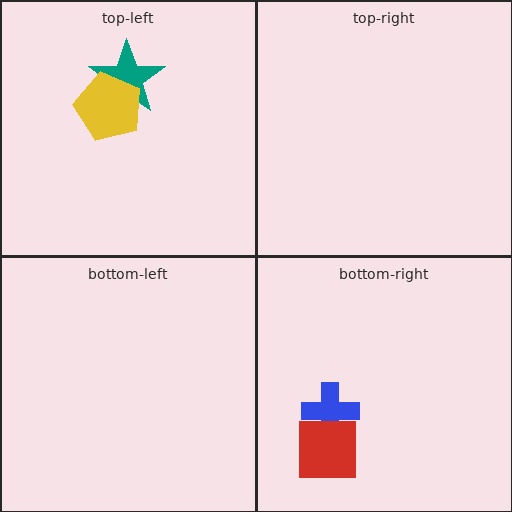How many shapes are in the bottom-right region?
2.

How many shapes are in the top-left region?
2.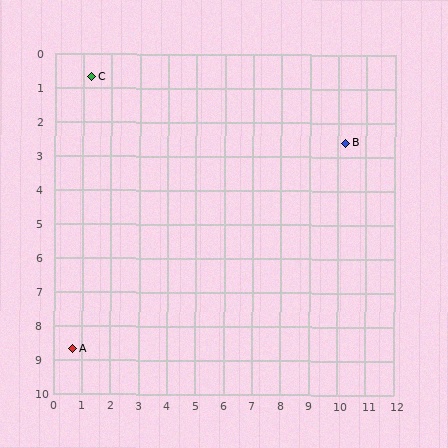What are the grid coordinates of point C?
Point C is at approximately (1.3, 0.7).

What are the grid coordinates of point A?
Point A is at approximately (0.7, 8.7).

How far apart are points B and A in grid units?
Points B and A are about 11.4 grid units apart.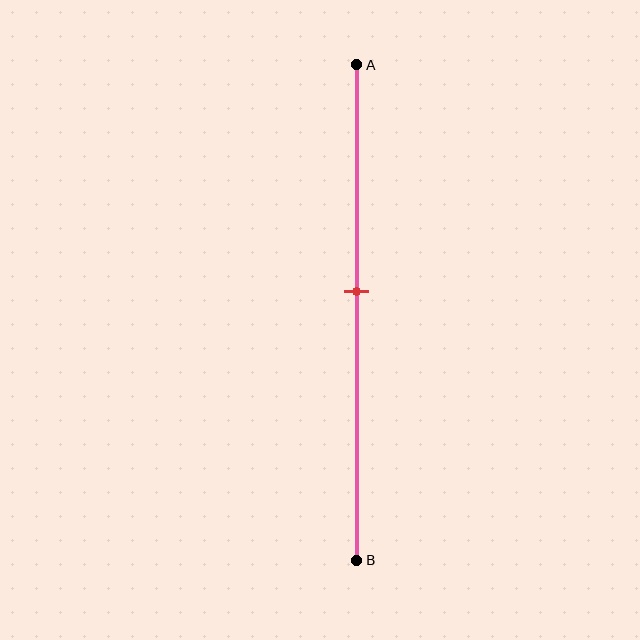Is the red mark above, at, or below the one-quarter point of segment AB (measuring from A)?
The red mark is below the one-quarter point of segment AB.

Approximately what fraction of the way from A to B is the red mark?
The red mark is approximately 45% of the way from A to B.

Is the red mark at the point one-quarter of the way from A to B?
No, the mark is at about 45% from A, not at the 25% one-quarter point.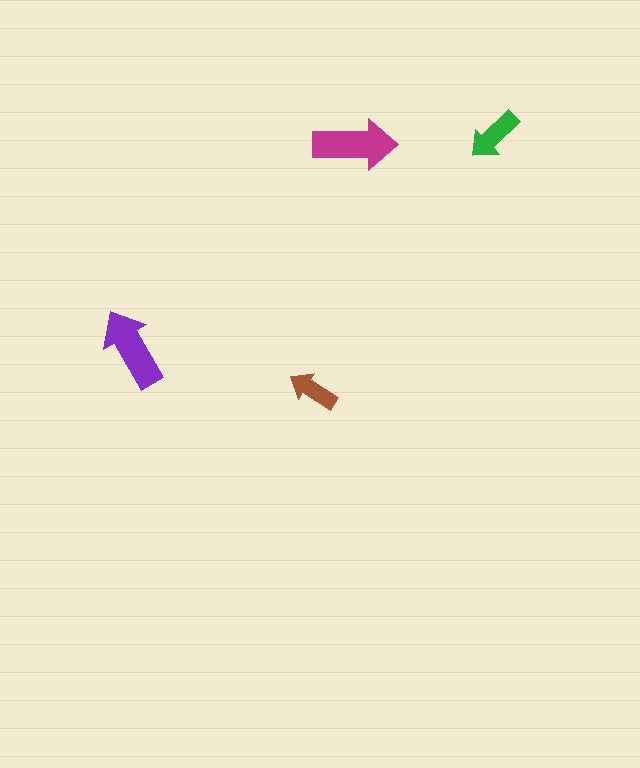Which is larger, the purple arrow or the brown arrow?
The purple one.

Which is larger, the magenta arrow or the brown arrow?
The magenta one.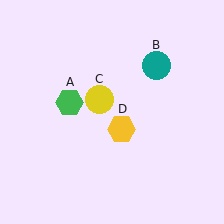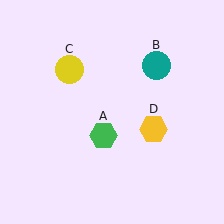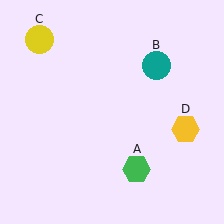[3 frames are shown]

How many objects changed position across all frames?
3 objects changed position: green hexagon (object A), yellow circle (object C), yellow hexagon (object D).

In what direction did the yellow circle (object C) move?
The yellow circle (object C) moved up and to the left.